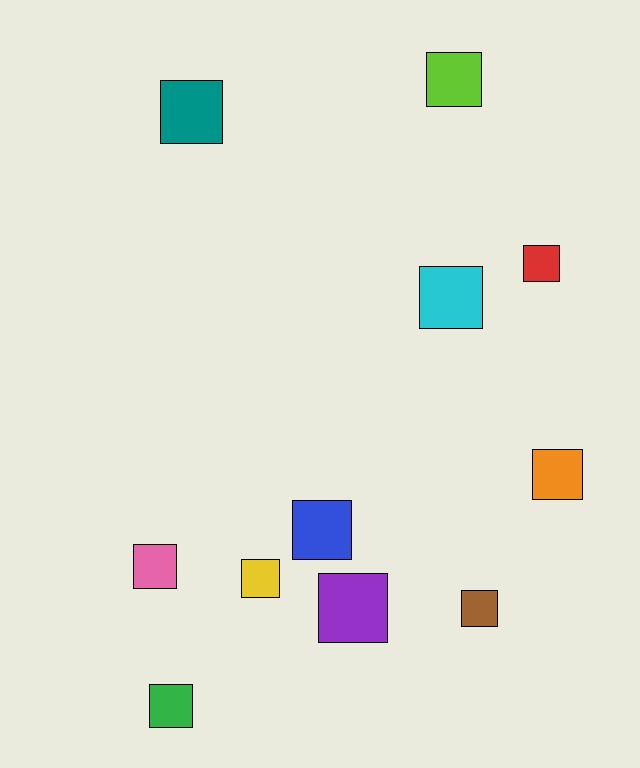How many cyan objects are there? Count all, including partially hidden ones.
There is 1 cyan object.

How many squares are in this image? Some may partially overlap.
There are 11 squares.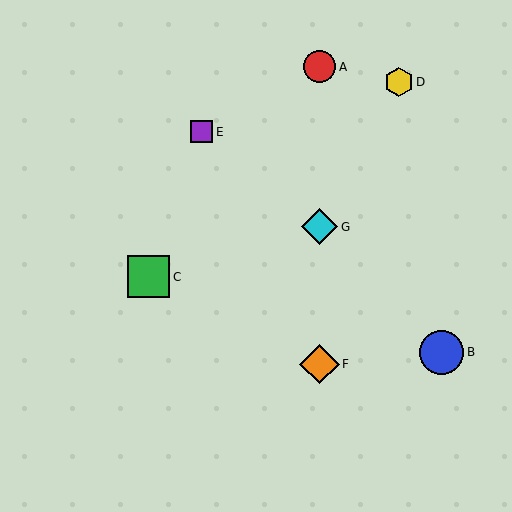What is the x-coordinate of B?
Object B is at x≈442.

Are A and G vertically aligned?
Yes, both are at x≈320.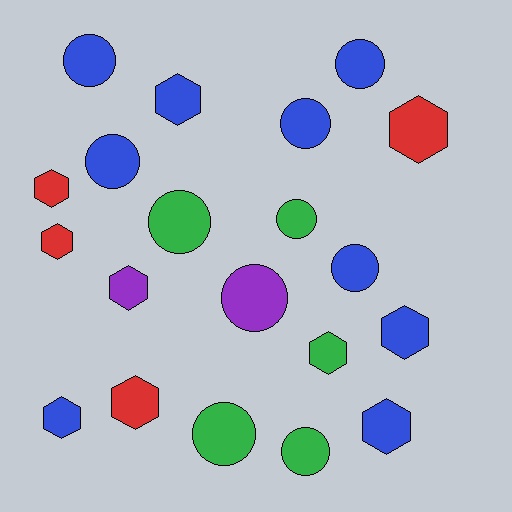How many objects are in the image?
There are 20 objects.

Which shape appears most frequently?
Hexagon, with 10 objects.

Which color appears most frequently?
Blue, with 9 objects.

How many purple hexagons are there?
There is 1 purple hexagon.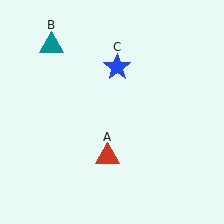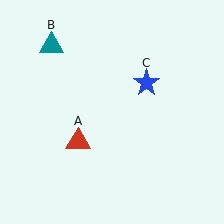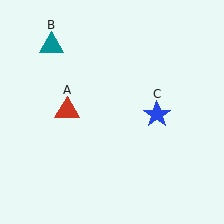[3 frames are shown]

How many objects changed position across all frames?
2 objects changed position: red triangle (object A), blue star (object C).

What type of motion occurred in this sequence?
The red triangle (object A), blue star (object C) rotated clockwise around the center of the scene.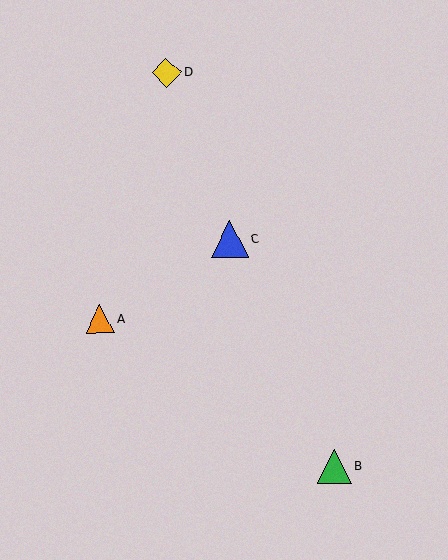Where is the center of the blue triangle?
The center of the blue triangle is at (230, 239).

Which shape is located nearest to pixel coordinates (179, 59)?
The yellow diamond (labeled D) at (167, 72) is nearest to that location.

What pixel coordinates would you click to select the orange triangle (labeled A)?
Click at (100, 319) to select the orange triangle A.